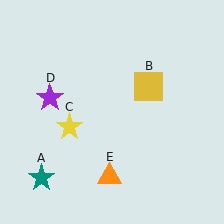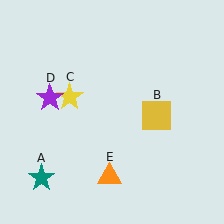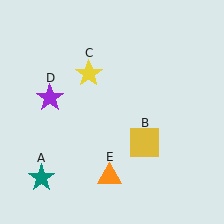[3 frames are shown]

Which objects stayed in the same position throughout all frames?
Teal star (object A) and purple star (object D) and orange triangle (object E) remained stationary.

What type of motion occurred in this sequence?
The yellow square (object B), yellow star (object C) rotated clockwise around the center of the scene.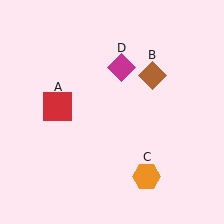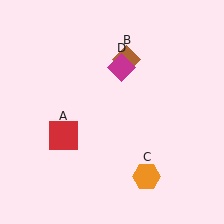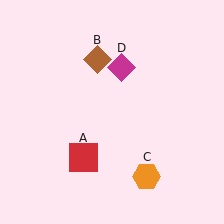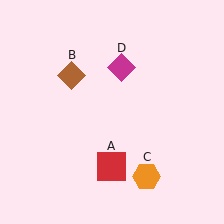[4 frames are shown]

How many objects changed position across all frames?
2 objects changed position: red square (object A), brown diamond (object B).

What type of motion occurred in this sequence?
The red square (object A), brown diamond (object B) rotated counterclockwise around the center of the scene.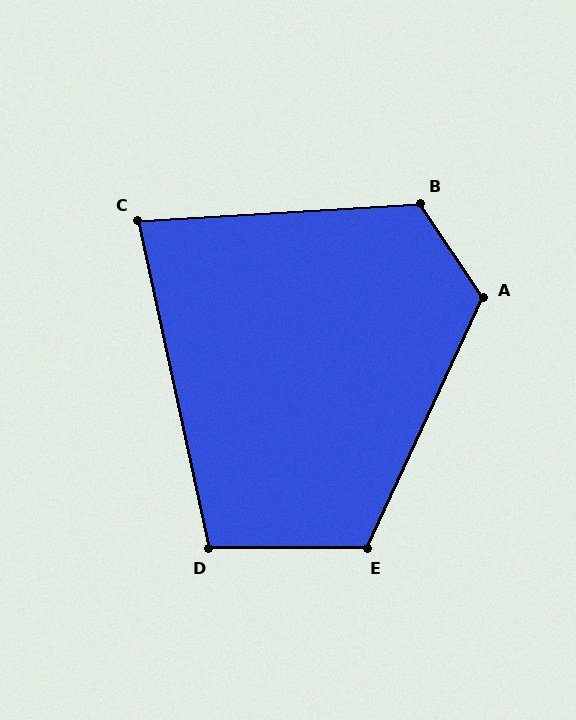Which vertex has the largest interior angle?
A, at approximately 122 degrees.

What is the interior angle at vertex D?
Approximately 102 degrees (obtuse).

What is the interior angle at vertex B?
Approximately 120 degrees (obtuse).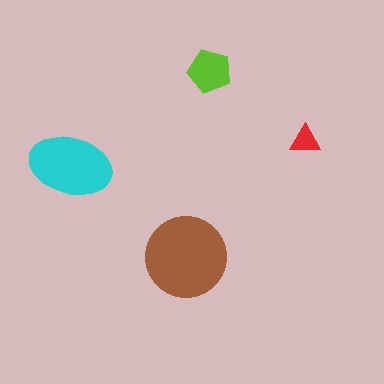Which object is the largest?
The brown circle.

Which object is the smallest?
The red triangle.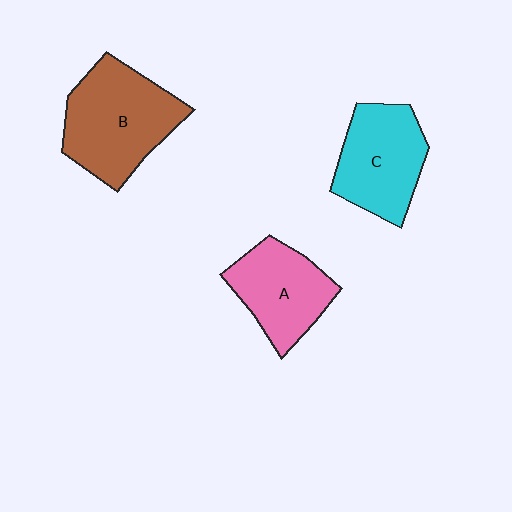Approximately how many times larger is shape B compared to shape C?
Approximately 1.2 times.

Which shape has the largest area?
Shape B (brown).